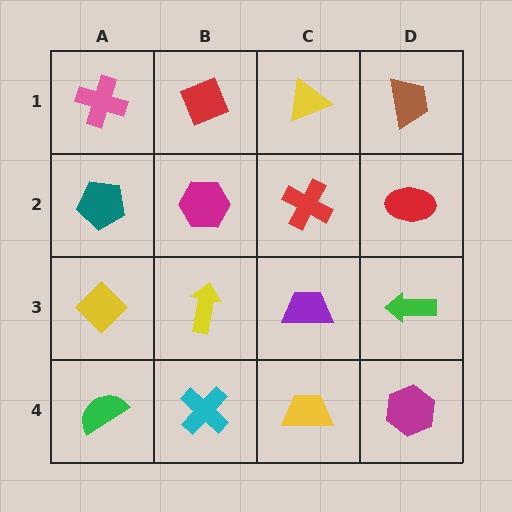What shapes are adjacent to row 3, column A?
A teal pentagon (row 2, column A), a green semicircle (row 4, column A), a yellow arrow (row 3, column B).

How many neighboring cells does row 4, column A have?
2.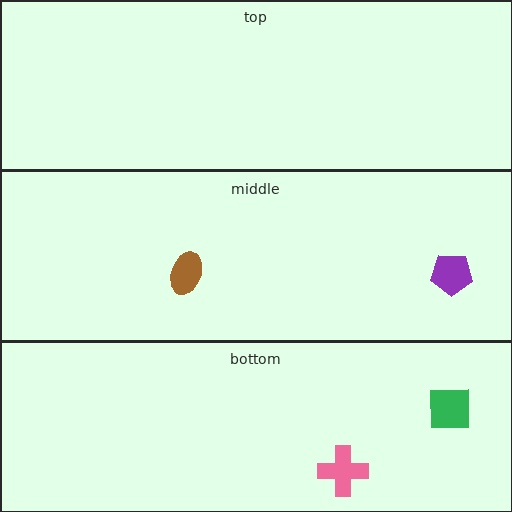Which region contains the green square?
The bottom region.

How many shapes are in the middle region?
2.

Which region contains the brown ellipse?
The middle region.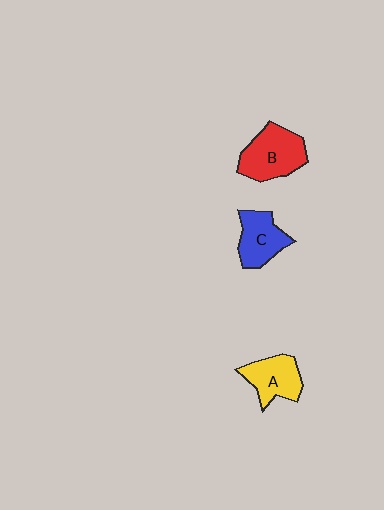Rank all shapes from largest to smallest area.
From largest to smallest: B (red), C (blue), A (yellow).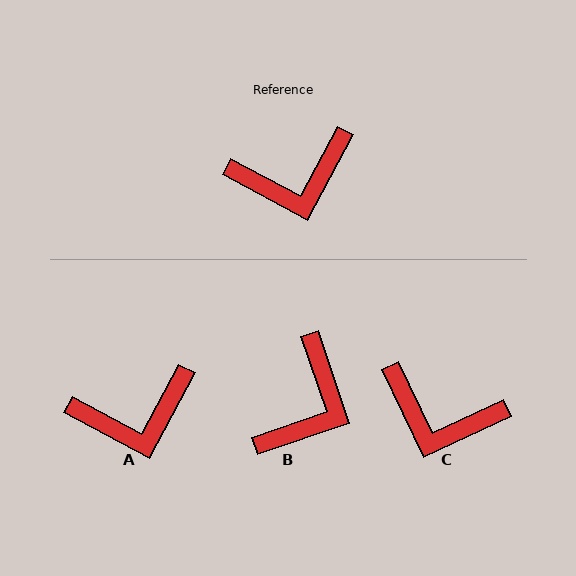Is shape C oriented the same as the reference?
No, it is off by about 37 degrees.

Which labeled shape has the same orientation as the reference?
A.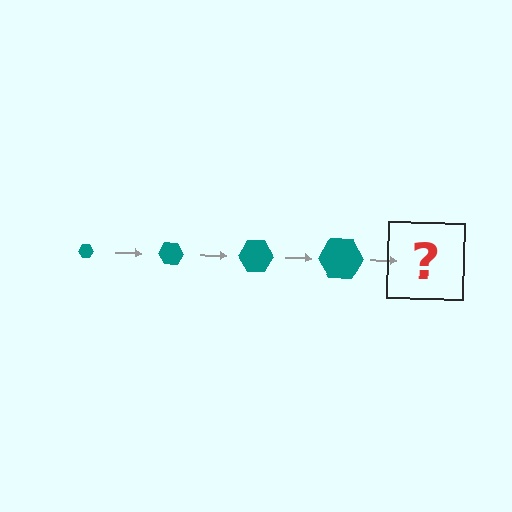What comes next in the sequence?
The next element should be a teal hexagon, larger than the previous one.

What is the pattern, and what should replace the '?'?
The pattern is that the hexagon gets progressively larger each step. The '?' should be a teal hexagon, larger than the previous one.